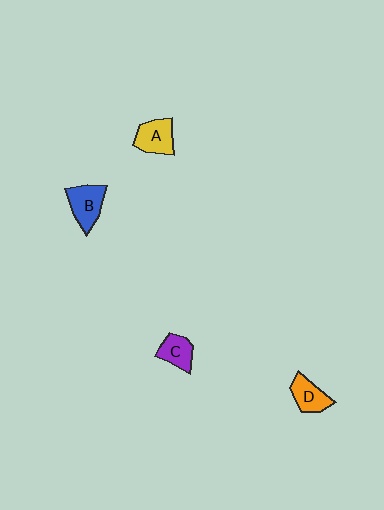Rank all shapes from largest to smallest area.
From largest to smallest: B (blue), A (yellow), D (orange), C (purple).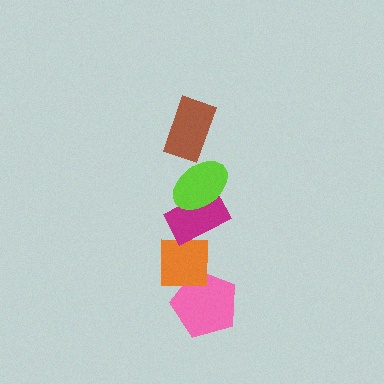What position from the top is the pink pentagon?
The pink pentagon is 5th from the top.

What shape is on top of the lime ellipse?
The brown rectangle is on top of the lime ellipse.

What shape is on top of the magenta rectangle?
The lime ellipse is on top of the magenta rectangle.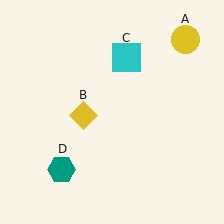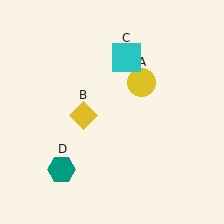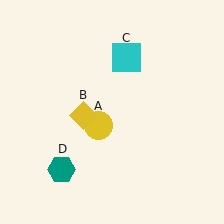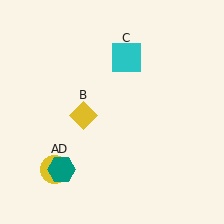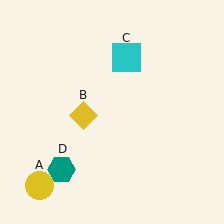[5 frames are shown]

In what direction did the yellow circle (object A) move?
The yellow circle (object A) moved down and to the left.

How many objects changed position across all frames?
1 object changed position: yellow circle (object A).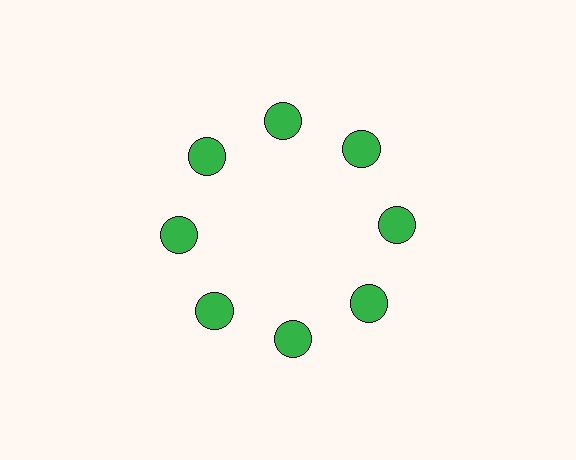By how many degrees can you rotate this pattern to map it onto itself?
The pattern maps onto itself every 45 degrees of rotation.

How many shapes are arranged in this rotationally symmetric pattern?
There are 8 shapes, arranged in 8 groups of 1.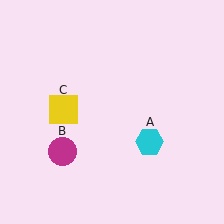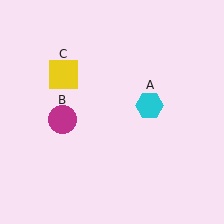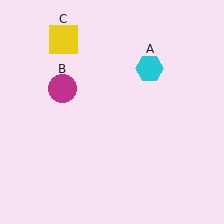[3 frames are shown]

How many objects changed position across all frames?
3 objects changed position: cyan hexagon (object A), magenta circle (object B), yellow square (object C).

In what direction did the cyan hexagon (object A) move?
The cyan hexagon (object A) moved up.